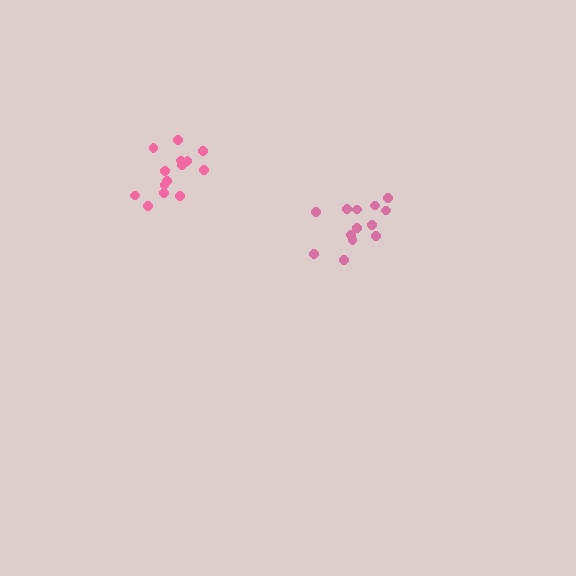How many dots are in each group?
Group 1: 14 dots, Group 2: 13 dots (27 total).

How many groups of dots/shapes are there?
There are 2 groups.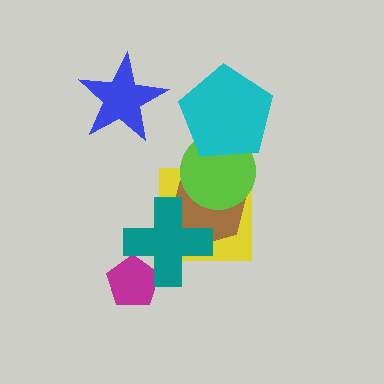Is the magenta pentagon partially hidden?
Yes, it is partially covered by another shape.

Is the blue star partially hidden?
No, no other shape covers it.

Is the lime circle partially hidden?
Yes, it is partially covered by another shape.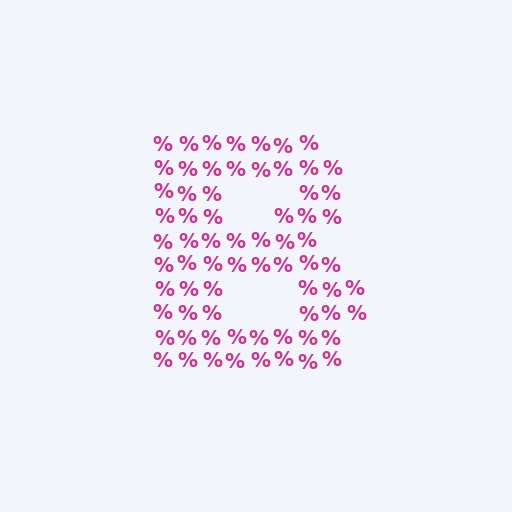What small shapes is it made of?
It is made of small percent signs.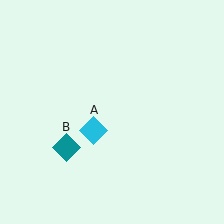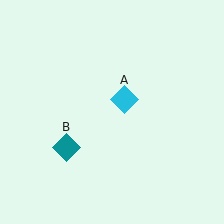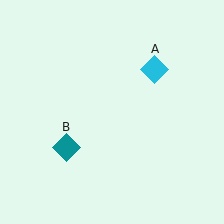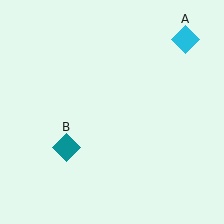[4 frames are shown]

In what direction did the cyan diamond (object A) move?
The cyan diamond (object A) moved up and to the right.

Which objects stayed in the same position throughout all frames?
Teal diamond (object B) remained stationary.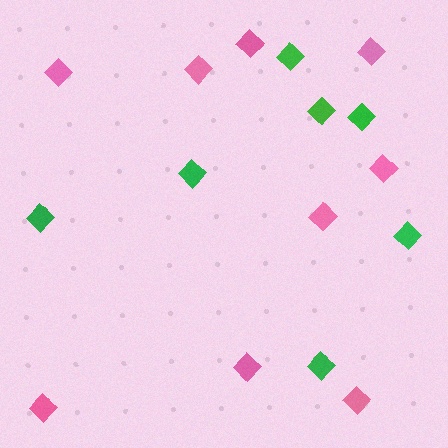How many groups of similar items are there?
There are 2 groups: one group of pink diamonds (9) and one group of green diamonds (7).